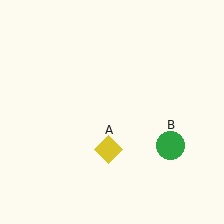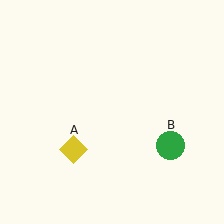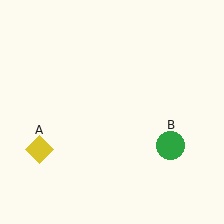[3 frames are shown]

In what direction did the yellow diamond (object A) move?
The yellow diamond (object A) moved left.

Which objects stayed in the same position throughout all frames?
Green circle (object B) remained stationary.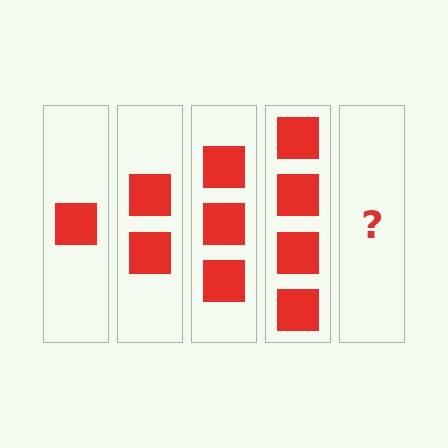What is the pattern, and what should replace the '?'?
The pattern is that each step adds one more square. The '?' should be 5 squares.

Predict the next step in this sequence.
The next step is 5 squares.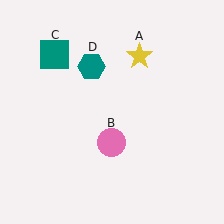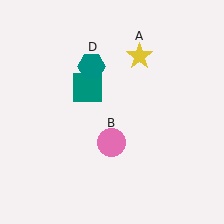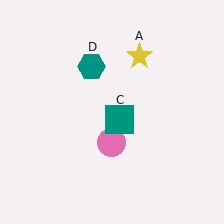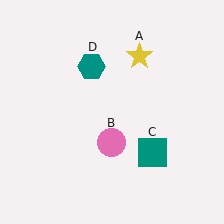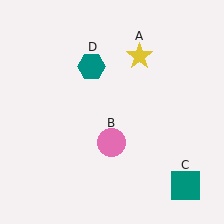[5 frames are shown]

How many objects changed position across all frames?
1 object changed position: teal square (object C).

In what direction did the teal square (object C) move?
The teal square (object C) moved down and to the right.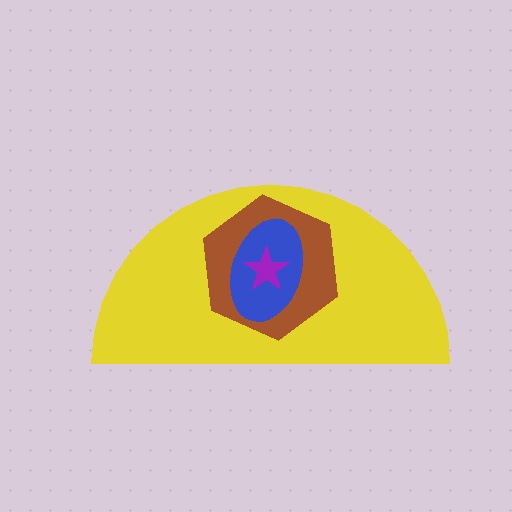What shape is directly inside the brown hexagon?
The blue ellipse.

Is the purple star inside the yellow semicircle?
Yes.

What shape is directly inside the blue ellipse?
The purple star.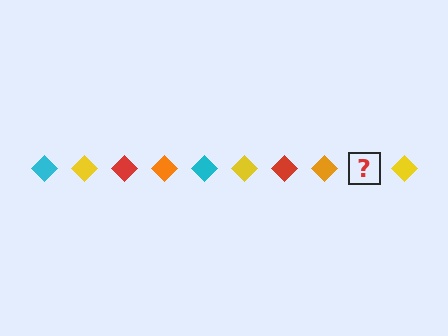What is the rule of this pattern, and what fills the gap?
The rule is that the pattern cycles through cyan, yellow, red, orange diamonds. The gap should be filled with a cyan diamond.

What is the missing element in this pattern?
The missing element is a cyan diamond.